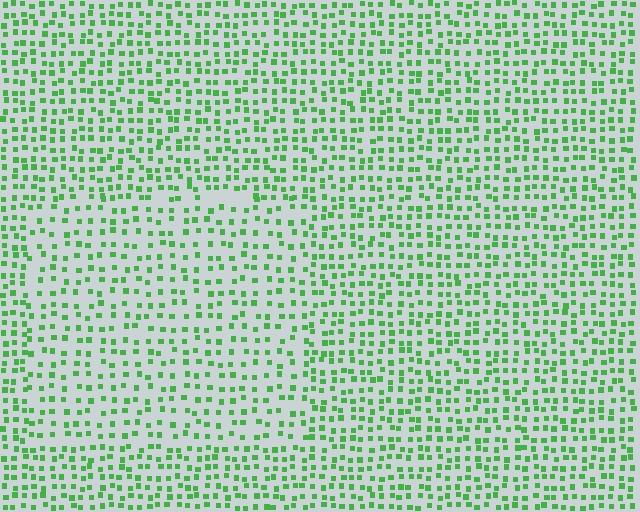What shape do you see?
I see a rectangle.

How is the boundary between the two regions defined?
The boundary is defined by a change in element density (approximately 1.5x ratio). All elements are the same color, size, and shape.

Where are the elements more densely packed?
The elements are more densely packed outside the rectangle boundary.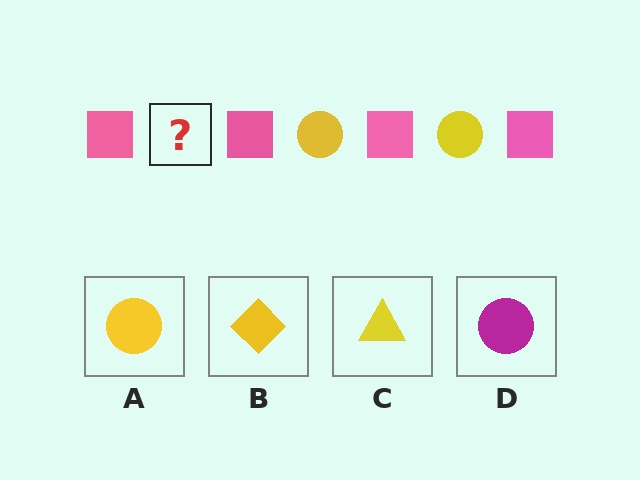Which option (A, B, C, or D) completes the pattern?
A.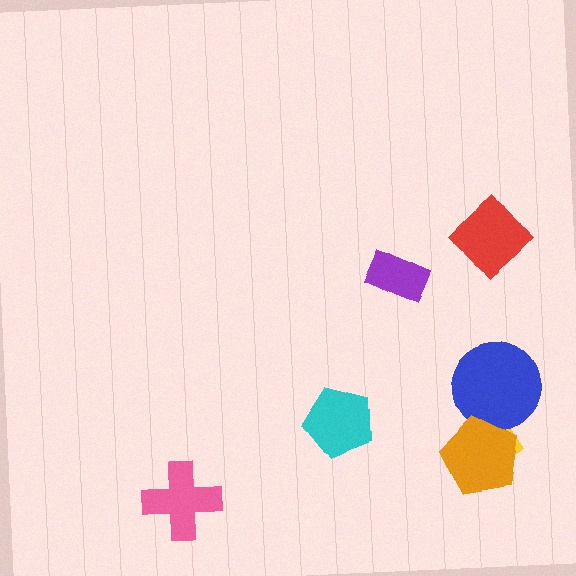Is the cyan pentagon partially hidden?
No, no other shape covers it.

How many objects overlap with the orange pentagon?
2 objects overlap with the orange pentagon.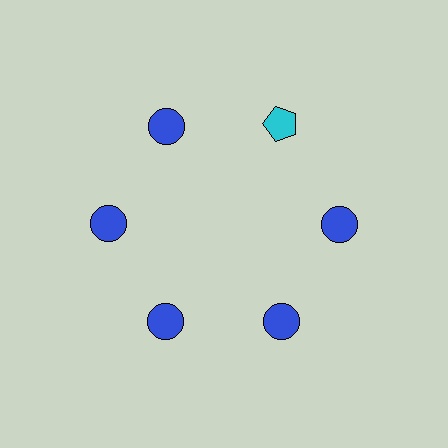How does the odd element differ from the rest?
It differs in both color (cyan instead of blue) and shape (pentagon instead of circle).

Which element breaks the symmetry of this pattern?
The cyan pentagon at roughly the 1 o'clock position breaks the symmetry. All other shapes are blue circles.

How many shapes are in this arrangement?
There are 6 shapes arranged in a ring pattern.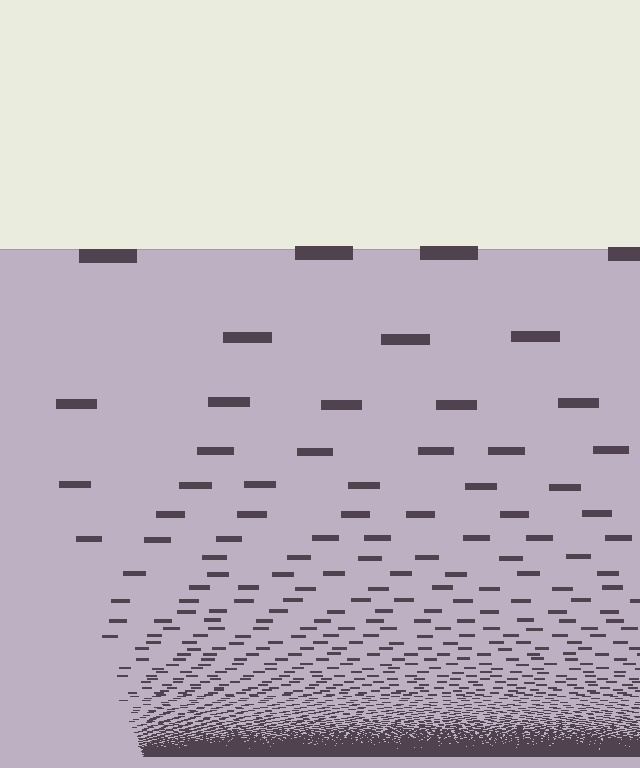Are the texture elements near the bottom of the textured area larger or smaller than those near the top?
Smaller. The gradient is inverted — elements near the bottom are smaller and denser.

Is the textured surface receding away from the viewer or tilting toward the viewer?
The surface appears to tilt toward the viewer. Texture elements get larger and sparser toward the top.